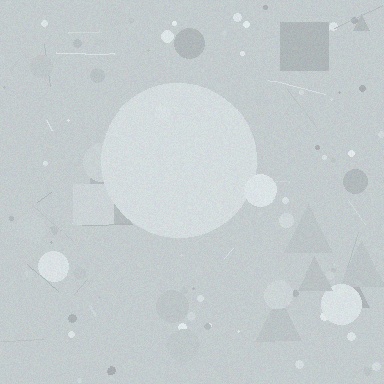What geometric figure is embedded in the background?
A circle is embedded in the background.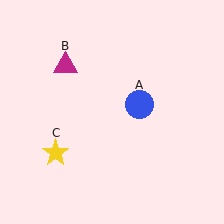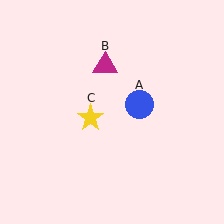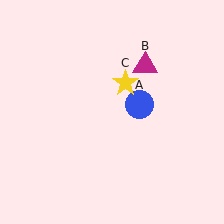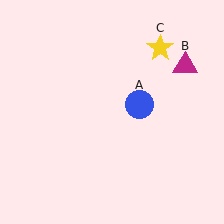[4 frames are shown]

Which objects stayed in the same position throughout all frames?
Blue circle (object A) remained stationary.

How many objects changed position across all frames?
2 objects changed position: magenta triangle (object B), yellow star (object C).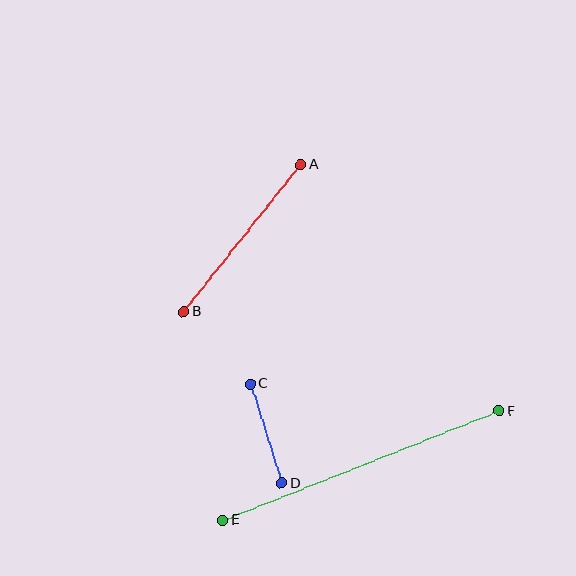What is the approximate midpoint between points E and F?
The midpoint is at approximately (361, 466) pixels.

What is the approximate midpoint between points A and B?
The midpoint is at approximately (242, 238) pixels.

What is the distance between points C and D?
The distance is approximately 104 pixels.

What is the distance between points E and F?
The distance is approximately 298 pixels.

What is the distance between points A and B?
The distance is approximately 188 pixels.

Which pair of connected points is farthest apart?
Points E and F are farthest apart.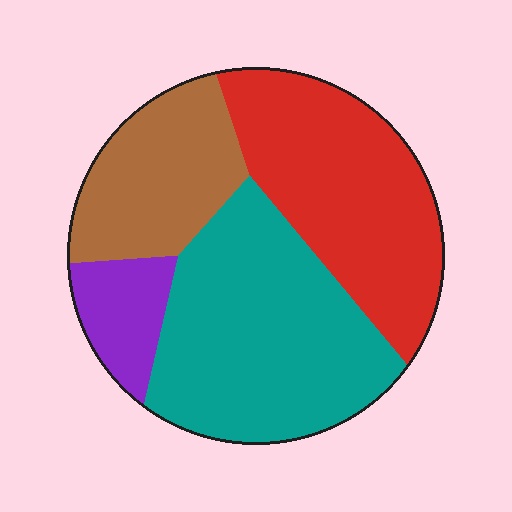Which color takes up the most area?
Teal, at roughly 40%.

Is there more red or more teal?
Teal.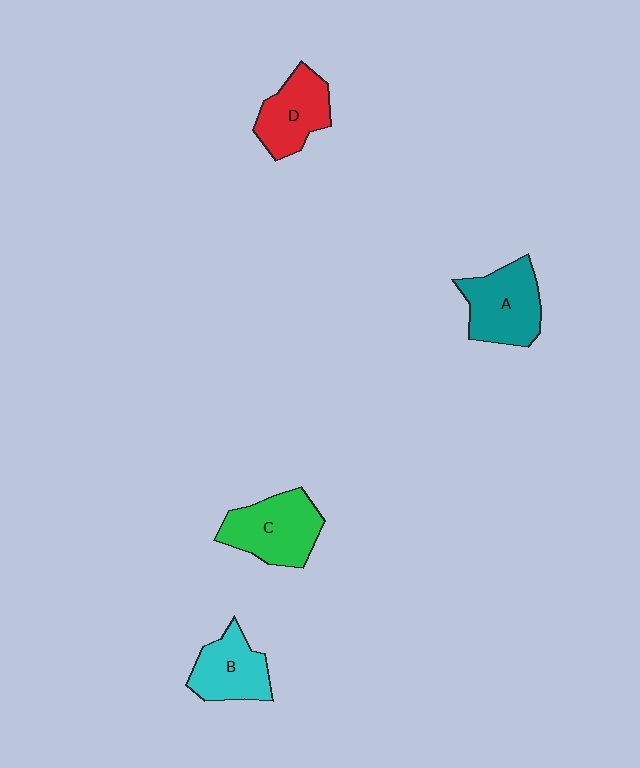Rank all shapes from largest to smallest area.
From largest to smallest: C (green), A (teal), D (red), B (cyan).